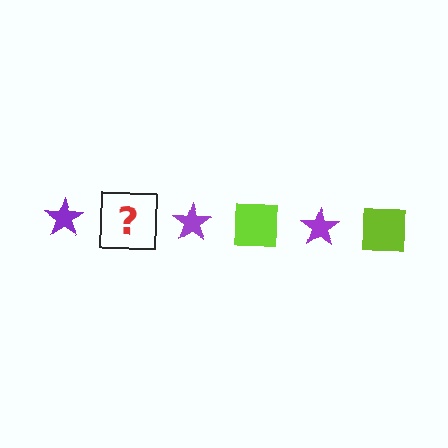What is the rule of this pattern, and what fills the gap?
The rule is that the pattern alternates between purple star and lime square. The gap should be filled with a lime square.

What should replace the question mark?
The question mark should be replaced with a lime square.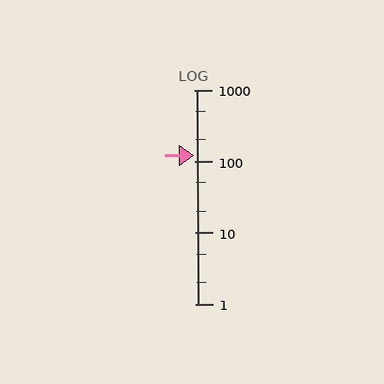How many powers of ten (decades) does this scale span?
The scale spans 3 decades, from 1 to 1000.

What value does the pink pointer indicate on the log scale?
The pointer indicates approximately 120.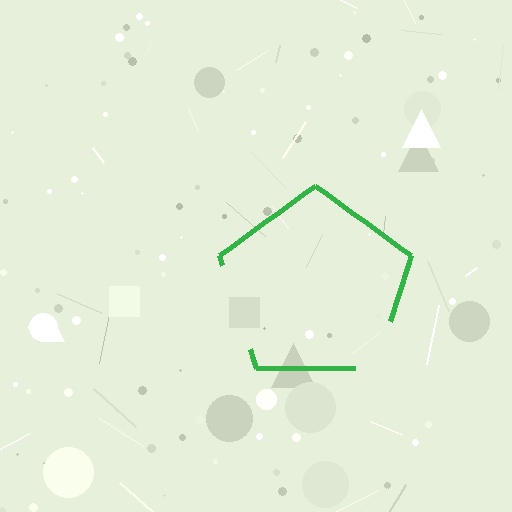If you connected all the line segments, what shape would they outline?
They would outline a pentagon.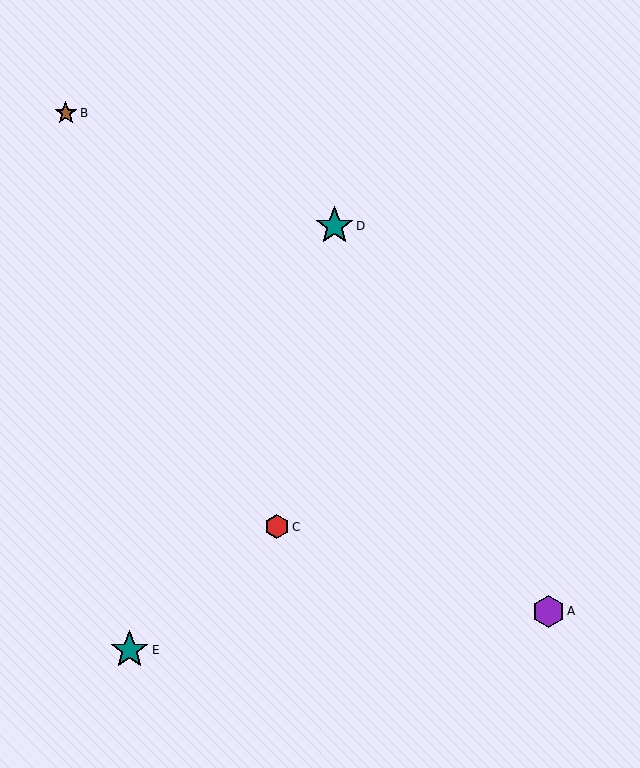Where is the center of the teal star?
The center of the teal star is at (334, 226).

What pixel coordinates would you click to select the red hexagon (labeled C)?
Click at (277, 527) to select the red hexagon C.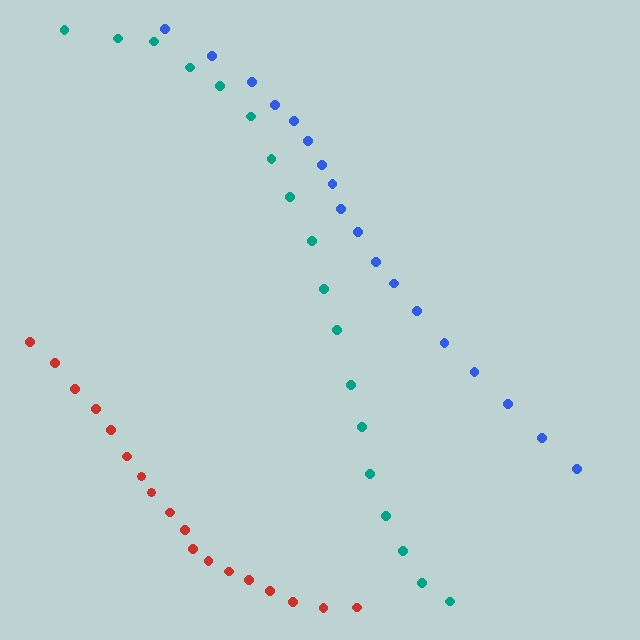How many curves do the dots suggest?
There are 3 distinct paths.